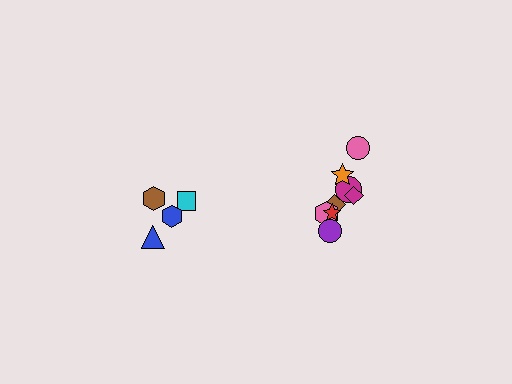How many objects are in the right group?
There are 8 objects.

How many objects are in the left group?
There are 4 objects.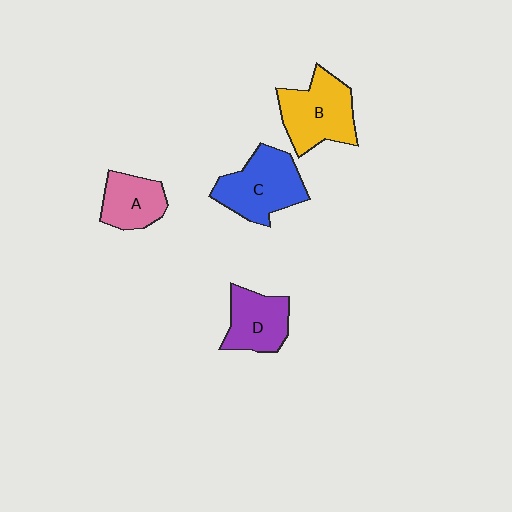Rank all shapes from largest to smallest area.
From largest to smallest: C (blue), B (yellow), D (purple), A (pink).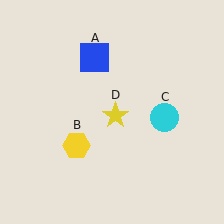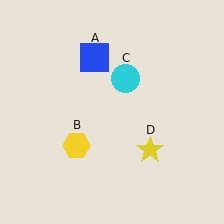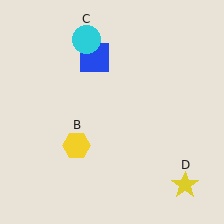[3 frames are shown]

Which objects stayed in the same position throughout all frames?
Blue square (object A) and yellow hexagon (object B) remained stationary.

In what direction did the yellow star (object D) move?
The yellow star (object D) moved down and to the right.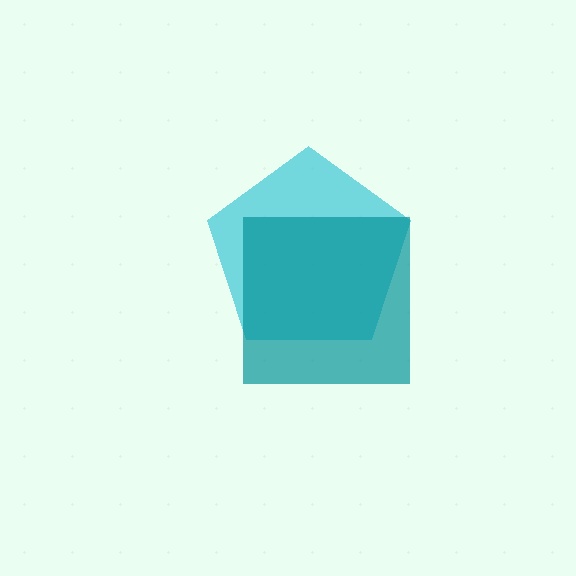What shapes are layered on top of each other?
The layered shapes are: a cyan pentagon, a teal square.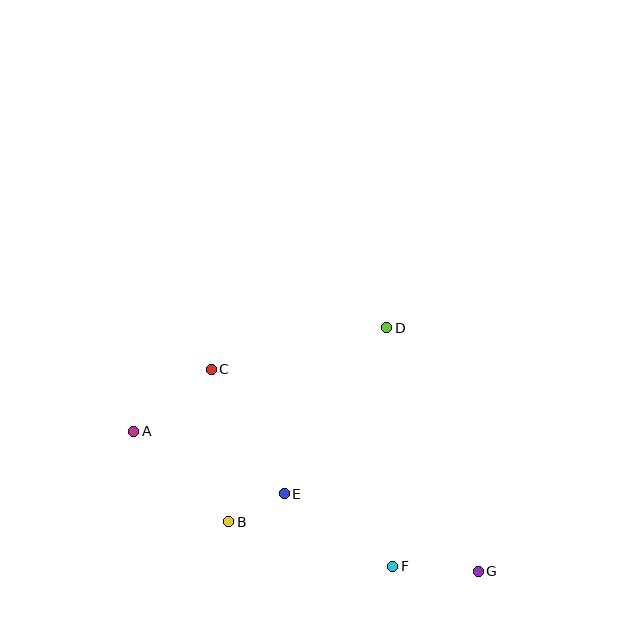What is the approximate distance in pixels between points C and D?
The distance between C and D is approximately 180 pixels.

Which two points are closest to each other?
Points B and E are closest to each other.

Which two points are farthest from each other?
Points A and G are farthest from each other.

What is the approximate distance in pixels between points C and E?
The distance between C and E is approximately 144 pixels.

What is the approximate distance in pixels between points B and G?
The distance between B and G is approximately 255 pixels.